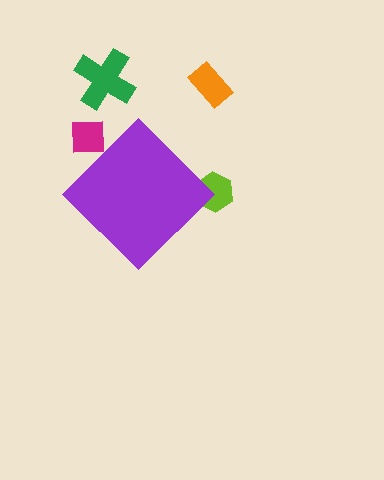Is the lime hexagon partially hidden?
Yes, the lime hexagon is partially hidden behind the purple diamond.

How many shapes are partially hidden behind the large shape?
2 shapes are partially hidden.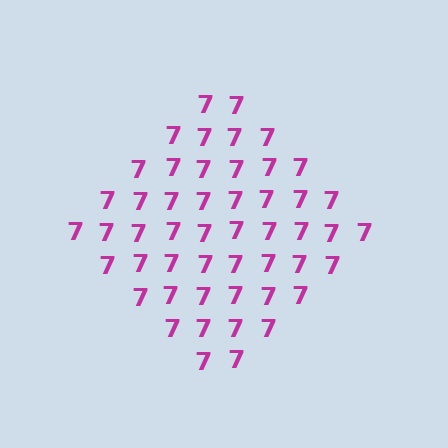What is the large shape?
The large shape is a diamond.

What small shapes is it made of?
It is made of small digit 7's.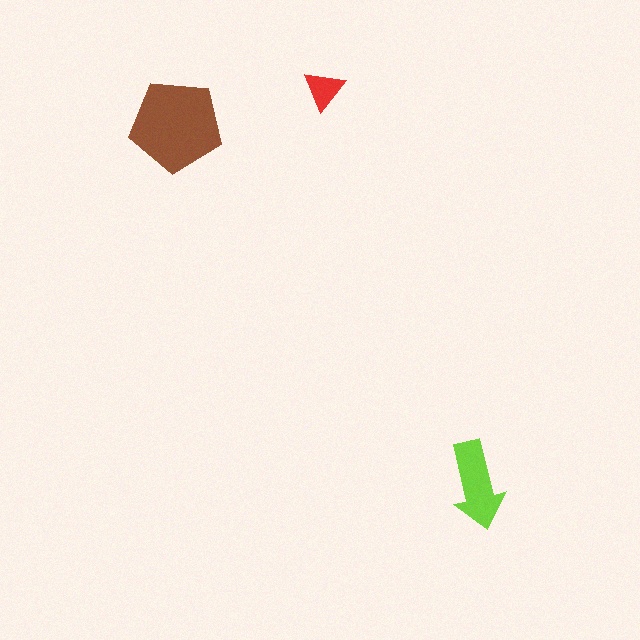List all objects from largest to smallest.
The brown pentagon, the lime arrow, the red triangle.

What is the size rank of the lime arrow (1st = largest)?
2nd.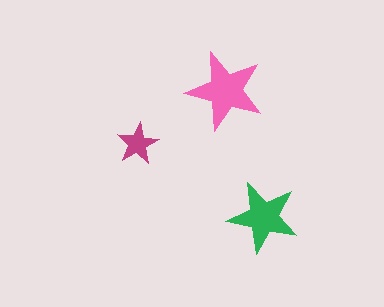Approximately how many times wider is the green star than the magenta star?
About 1.5 times wider.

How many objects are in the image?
There are 3 objects in the image.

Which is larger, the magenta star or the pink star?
The pink one.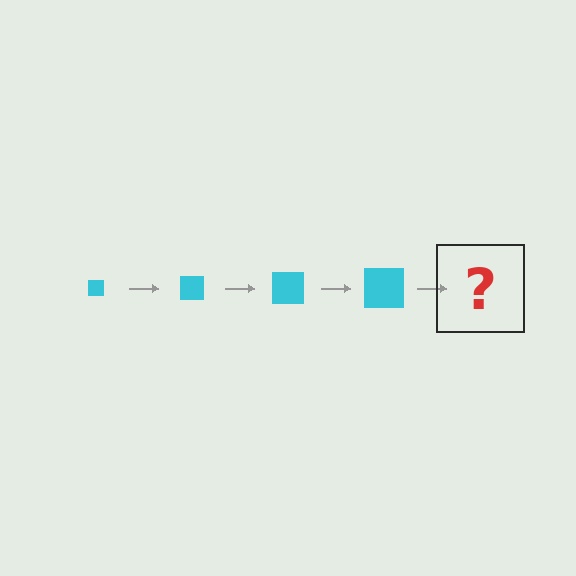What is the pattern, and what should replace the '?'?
The pattern is that the square gets progressively larger each step. The '?' should be a cyan square, larger than the previous one.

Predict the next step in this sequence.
The next step is a cyan square, larger than the previous one.